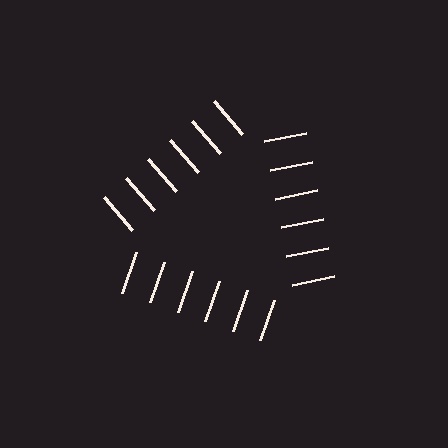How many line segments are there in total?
18 — 6 along each of the 3 edges.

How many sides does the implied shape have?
3 sides — the line-ends trace a triangle.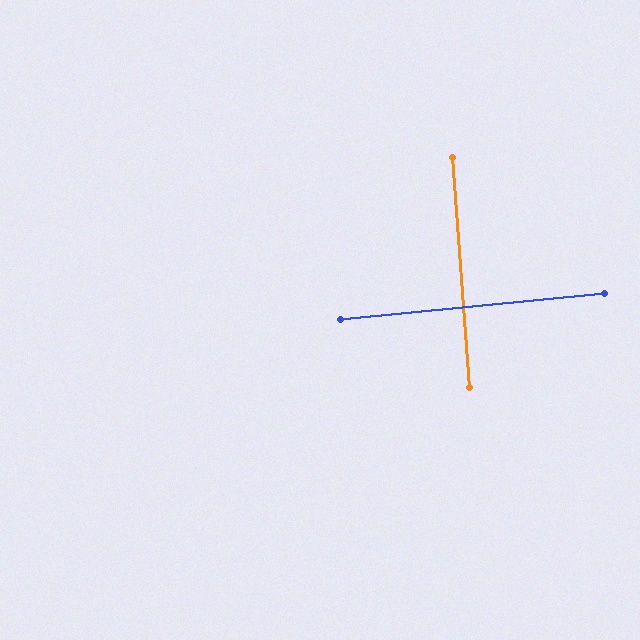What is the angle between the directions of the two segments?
Approximately 89 degrees.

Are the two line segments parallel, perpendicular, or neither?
Perpendicular — they meet at approximately 89°.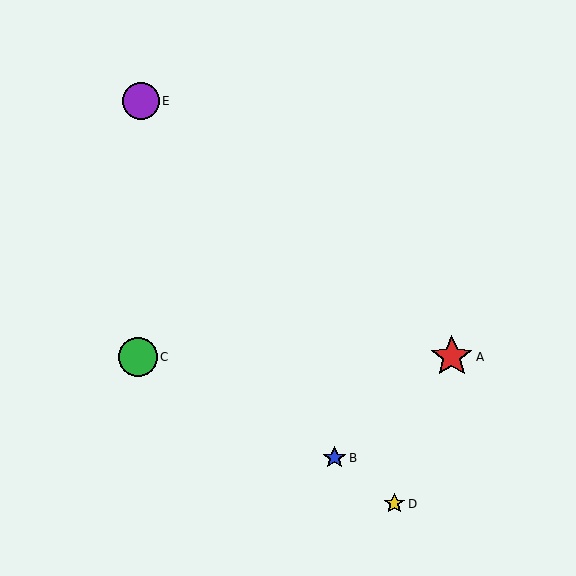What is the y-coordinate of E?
Object E is at y≈101.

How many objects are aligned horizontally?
2 objects (A, C) are aligned horizontally.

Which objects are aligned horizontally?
Objects A, C are aligned horizontally.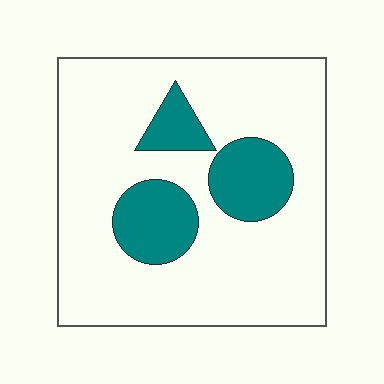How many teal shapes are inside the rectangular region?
3.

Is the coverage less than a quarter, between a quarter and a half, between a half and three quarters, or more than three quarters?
Less than a quarter.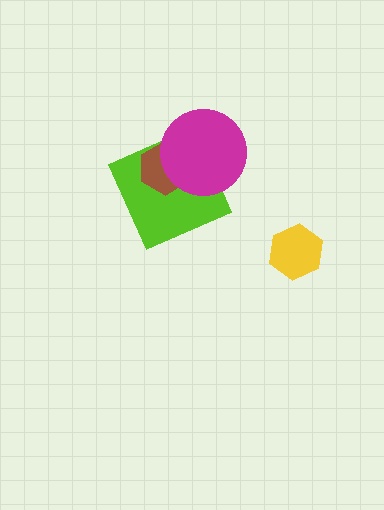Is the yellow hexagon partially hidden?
No, no other shape covers it.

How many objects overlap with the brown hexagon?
2 objects overlap with the brown hexagon.